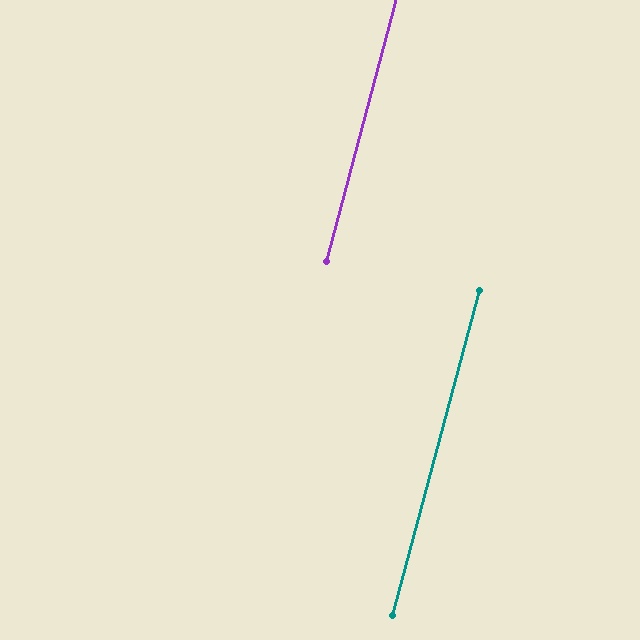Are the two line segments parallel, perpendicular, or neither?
Parallel — their directions differ by only 0.1°.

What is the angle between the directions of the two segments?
Approximately 0 degrees.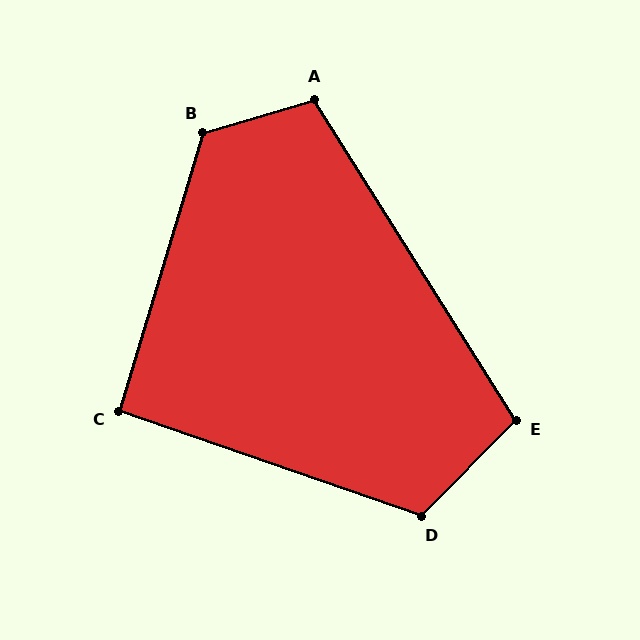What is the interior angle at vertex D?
Approximately 116 degrees (obtuse).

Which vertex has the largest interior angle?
B, at approximately 124 degrees.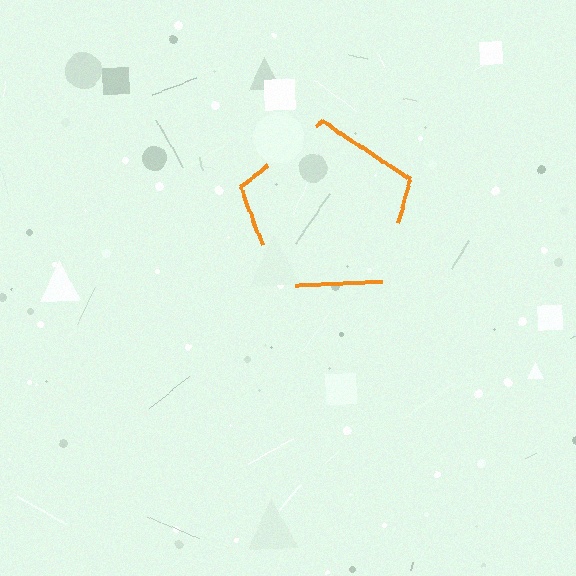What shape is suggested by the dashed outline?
The dashed outline suggests a pentagon.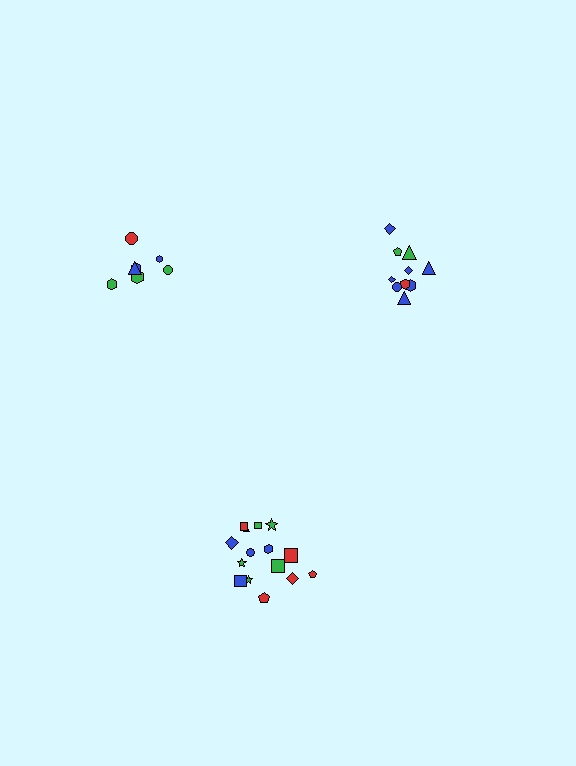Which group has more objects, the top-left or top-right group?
The top-right group.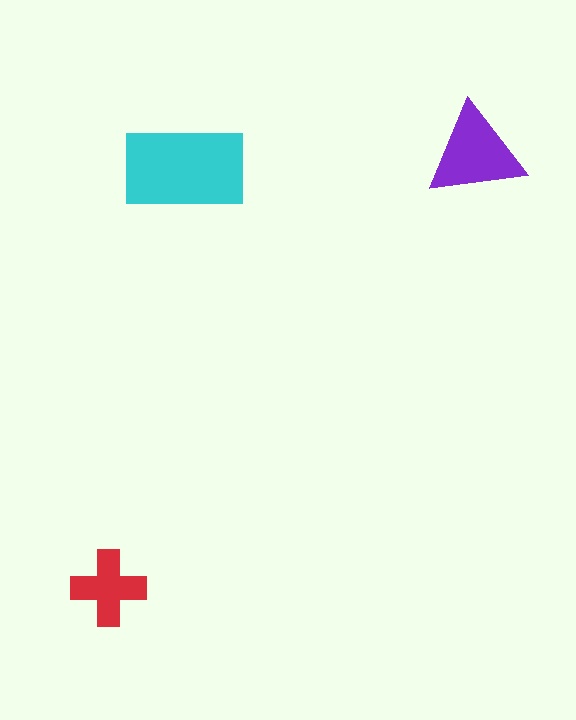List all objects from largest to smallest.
The cyan rectangle, the purple triangle, the red cross.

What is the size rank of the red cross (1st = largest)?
3rd.